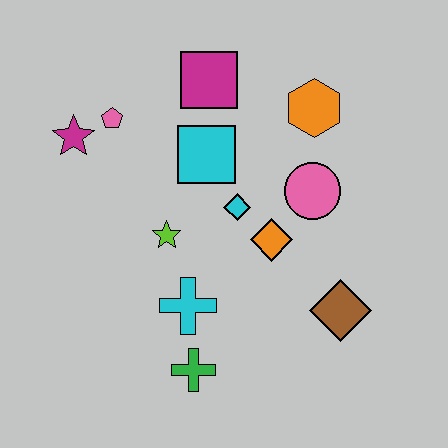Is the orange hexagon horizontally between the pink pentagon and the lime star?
No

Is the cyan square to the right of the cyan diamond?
No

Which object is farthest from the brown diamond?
The magenta star is farthest from the brown diamond.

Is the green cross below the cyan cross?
Yes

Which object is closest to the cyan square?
The cyan diamond is closest to the cyan square.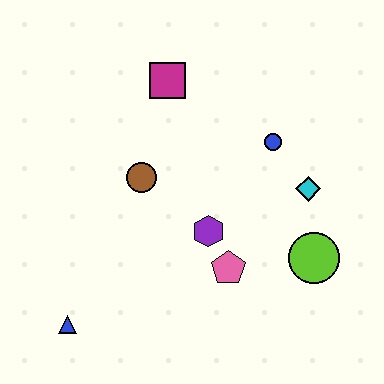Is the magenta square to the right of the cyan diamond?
No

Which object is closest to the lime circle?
The cyan diamond is closest to the lime circle.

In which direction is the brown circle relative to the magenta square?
The brown circle is below the magenta square.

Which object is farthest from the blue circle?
The blue triangle is farthest from the blue circle.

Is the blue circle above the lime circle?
Yes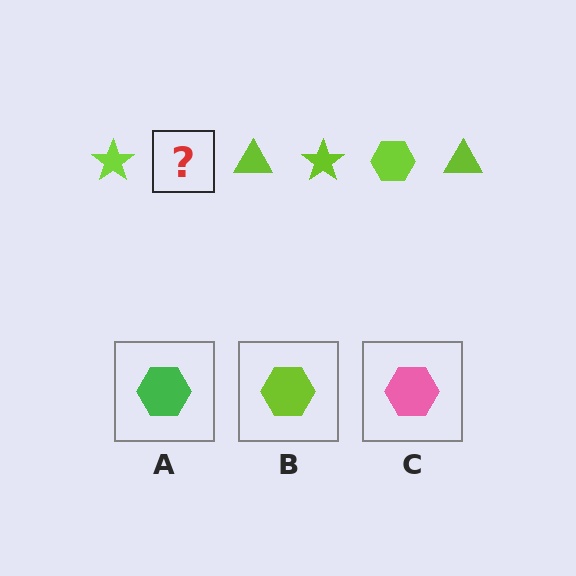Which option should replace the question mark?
Option B.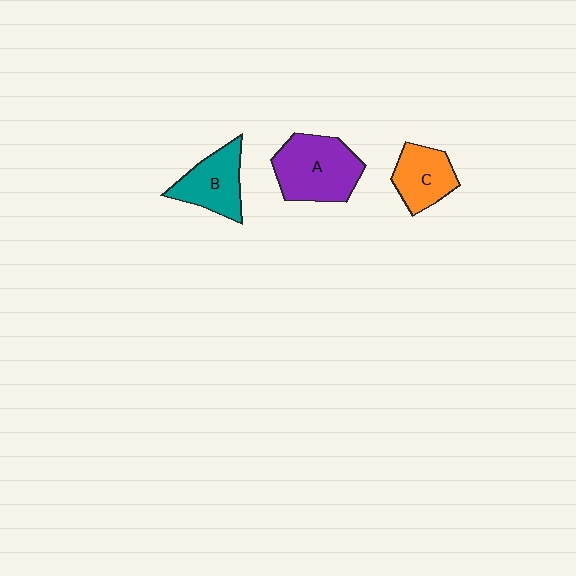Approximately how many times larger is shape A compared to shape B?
Approximately 1.4 times.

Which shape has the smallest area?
Shape C (orange).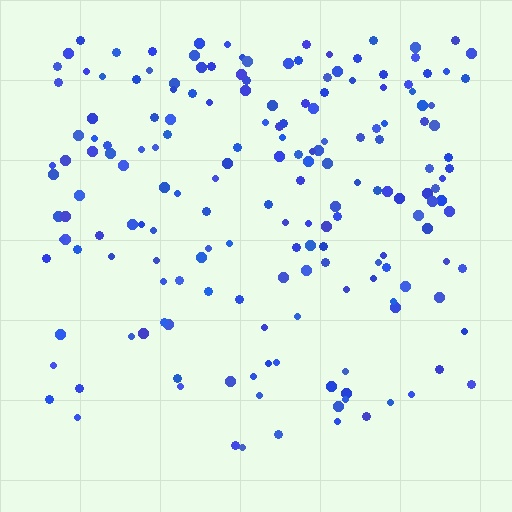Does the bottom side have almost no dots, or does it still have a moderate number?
Still a moderate number, just noticeably fewer than the top.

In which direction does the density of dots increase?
From bottom to top, with the top side densest.